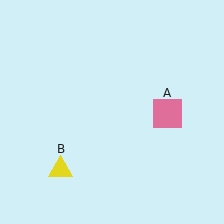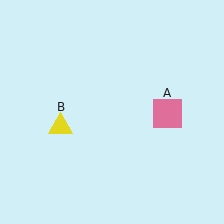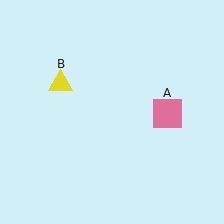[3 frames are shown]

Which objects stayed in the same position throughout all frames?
Pink square (object A) remained stationary.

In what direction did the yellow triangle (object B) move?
The yellow triangle (object B) moved up.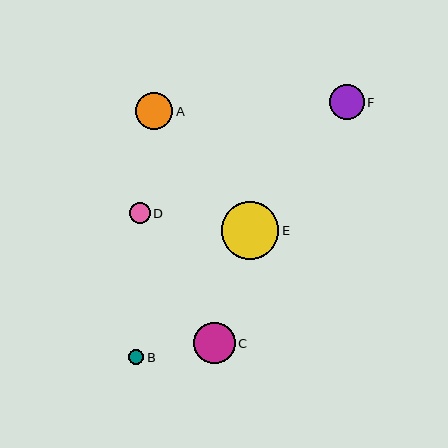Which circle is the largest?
Circle E is the largest with a size of approximately 57 pixels.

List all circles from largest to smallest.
From largest to smallest: E, C, A, F, D, B.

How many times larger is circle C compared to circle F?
Circle C is approximately 1.2 times the size of circle F.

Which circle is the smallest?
Circle B is the smallest with a size of approximately 15 pixels.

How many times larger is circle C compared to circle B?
Circle C is approximately 2.7 times the size of circle B.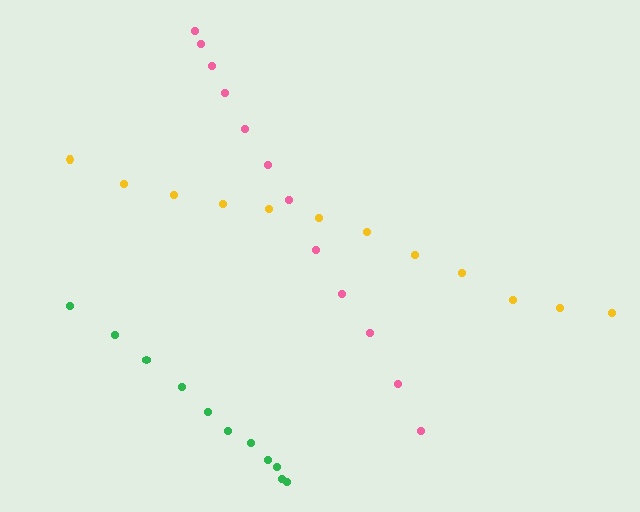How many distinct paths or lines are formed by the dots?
There are 3 distinct paths.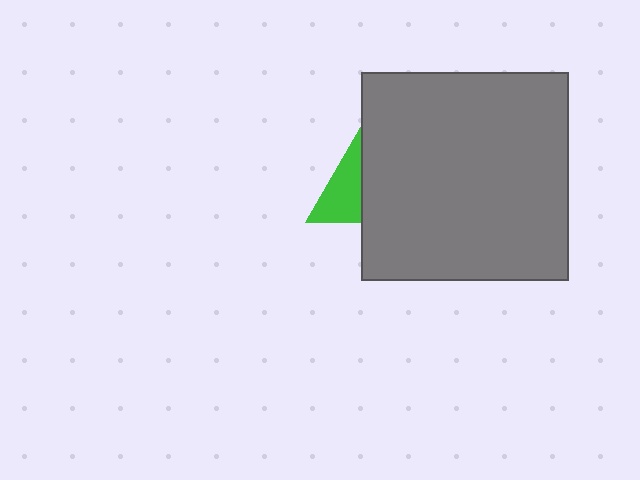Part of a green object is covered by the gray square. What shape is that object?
It is a triangle.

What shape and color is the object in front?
The object in front is a gray square.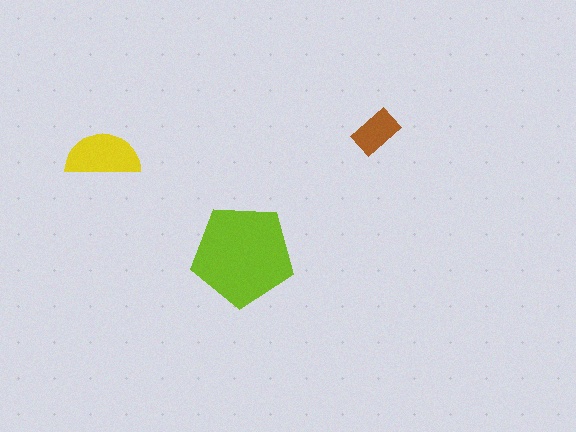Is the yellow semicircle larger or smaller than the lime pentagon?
Smaller.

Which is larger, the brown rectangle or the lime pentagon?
The lime pentagon.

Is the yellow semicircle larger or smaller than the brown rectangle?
Larger.